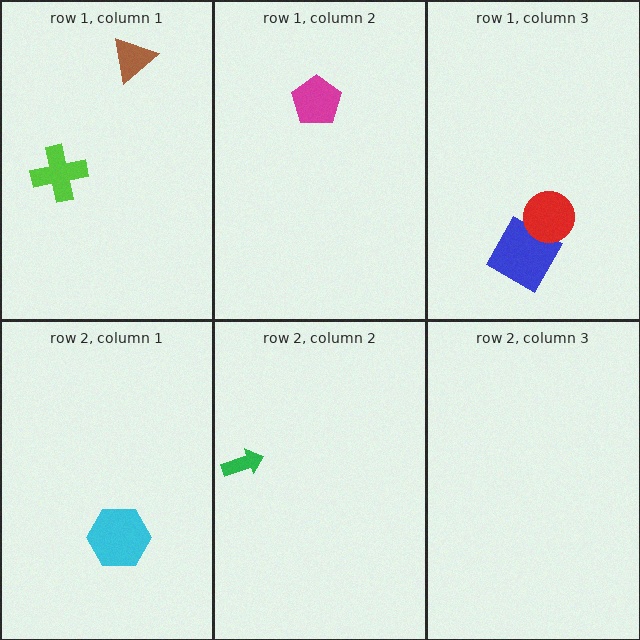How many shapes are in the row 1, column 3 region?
2.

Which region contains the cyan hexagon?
The row 2, column 1 region.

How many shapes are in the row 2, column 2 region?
1.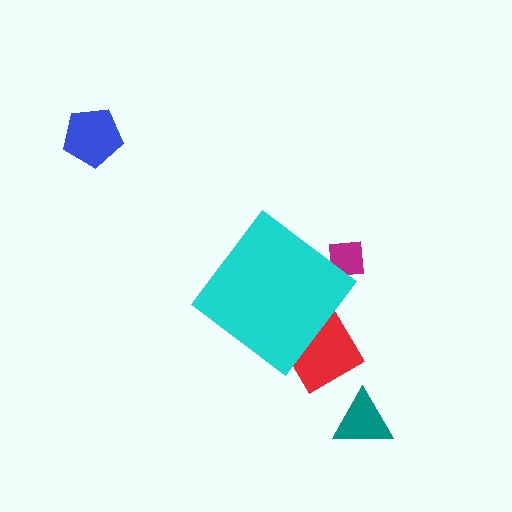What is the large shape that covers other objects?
A cyan diamond.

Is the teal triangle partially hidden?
No, the teal triangle is fully visible.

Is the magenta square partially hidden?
Yes, the magenta square is partially hidden behind the cyan diamond.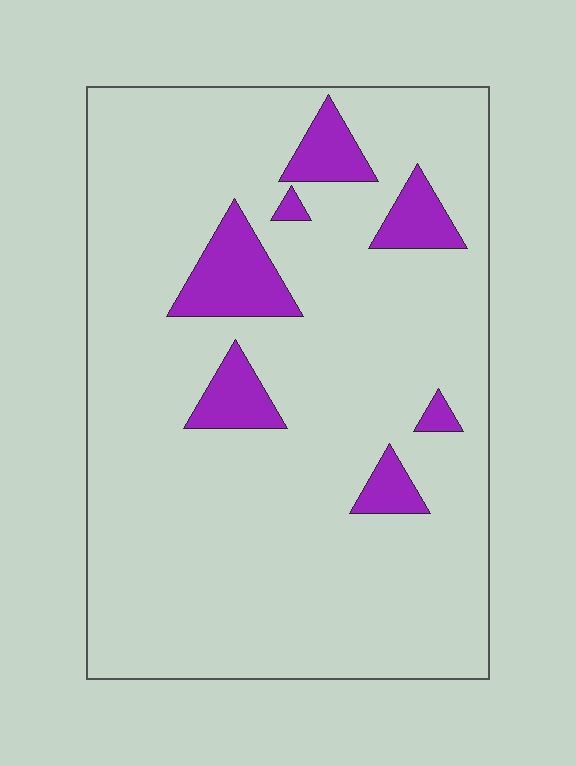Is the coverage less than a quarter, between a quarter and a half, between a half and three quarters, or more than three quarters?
Less than a quarter.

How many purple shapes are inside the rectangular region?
7.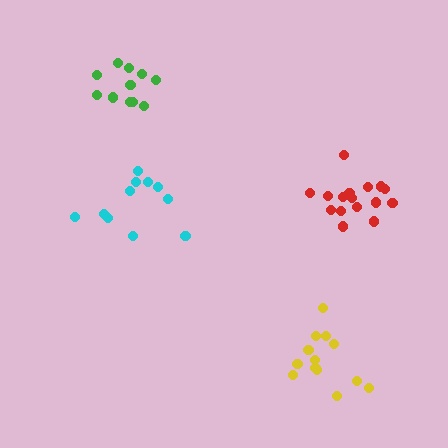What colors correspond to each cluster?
The clusters are colored: cyan, green, yellow, red.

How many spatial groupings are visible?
There are 4 spatial groupings.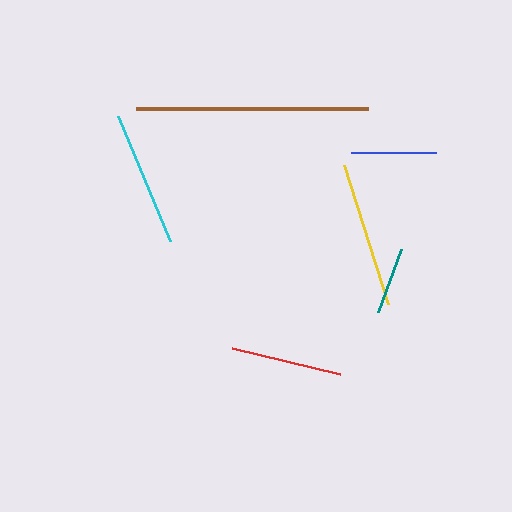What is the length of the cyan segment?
The cyan segment is approximately 135 pixels long.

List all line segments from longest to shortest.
From longest to shortest: brown, yellow, cyan, red, blue, teal.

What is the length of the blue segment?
The blue segment is approximately 84 pixels long.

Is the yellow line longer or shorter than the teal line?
The yellow line is longer than the teal line.